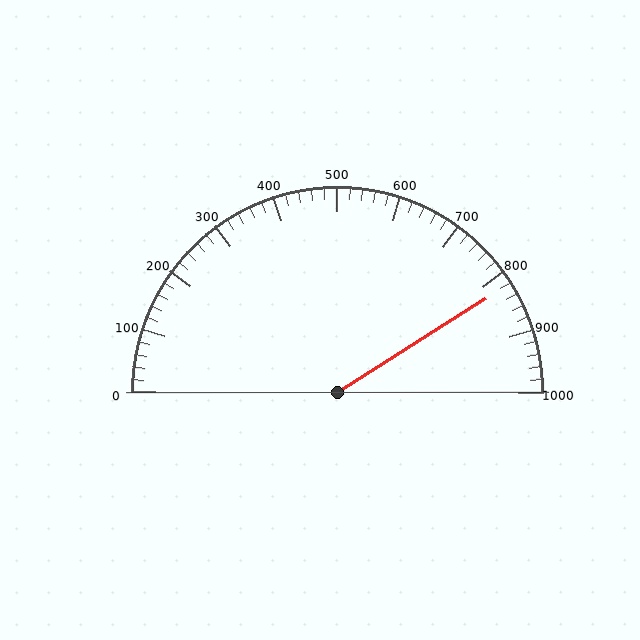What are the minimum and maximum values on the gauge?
The gauge ranges from 0 to 1000.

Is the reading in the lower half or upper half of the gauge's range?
The reading is in the upper half of the range (0 to 1000).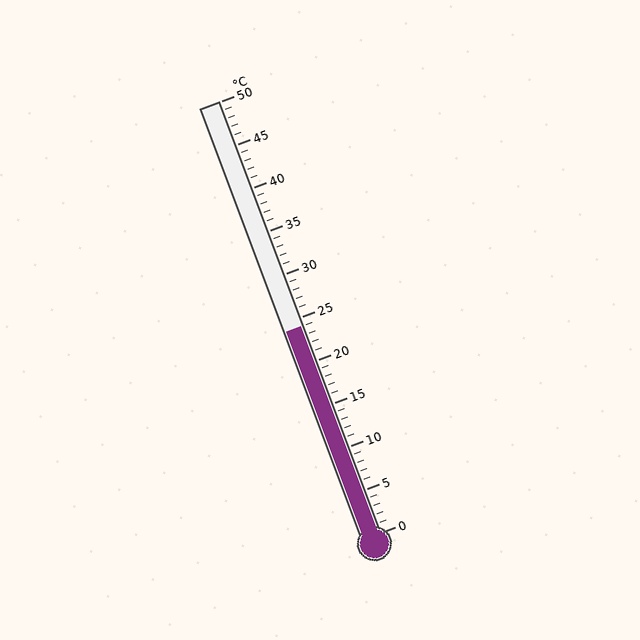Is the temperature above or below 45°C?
The temperature is below 45°C.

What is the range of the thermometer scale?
The thermometer scale ranges from 0°C to 50°C.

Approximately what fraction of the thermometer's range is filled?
The thermometer is filled to approximately 50% of its range.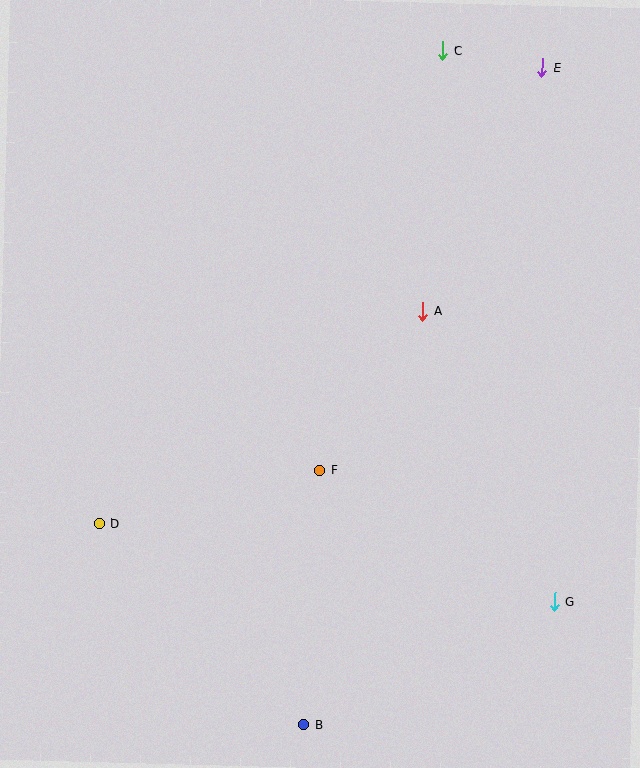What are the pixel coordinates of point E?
Point E is at (542, 68).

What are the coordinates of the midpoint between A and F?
The midpoint between A and F is at (371, 391).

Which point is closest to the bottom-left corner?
Point D is closest to the bottom-left corner.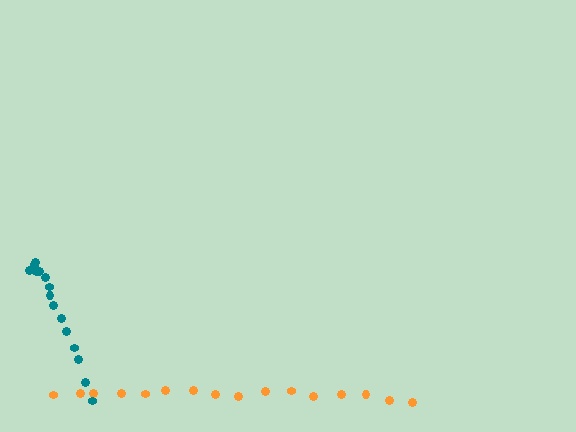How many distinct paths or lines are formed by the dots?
There are 2 distinct paths.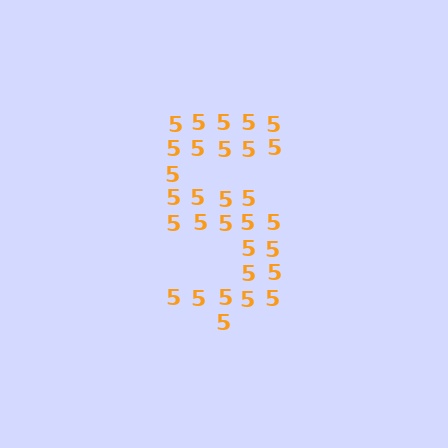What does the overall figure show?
The overall figure shows the digit 5.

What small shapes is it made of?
It is made of small digit 5's.